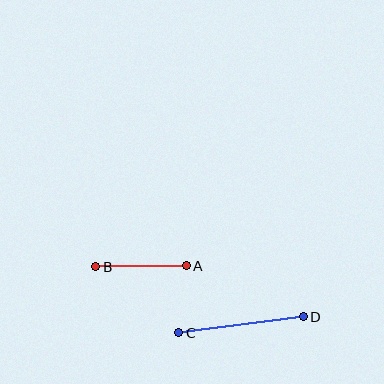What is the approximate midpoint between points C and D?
The midpoint is at approximately (241, 325) pixels.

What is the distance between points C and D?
The distance is approximately 126 pixels.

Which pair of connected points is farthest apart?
Points C and D are farthest apart.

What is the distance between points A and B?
The distance is approximately 90 pixels.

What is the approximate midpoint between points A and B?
The midpoint is at approximately (141, 266) pixels.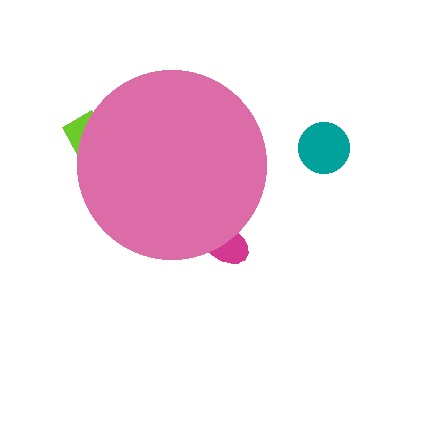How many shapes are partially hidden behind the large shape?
2 shapes are partially hidden.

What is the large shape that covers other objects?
A pink circle.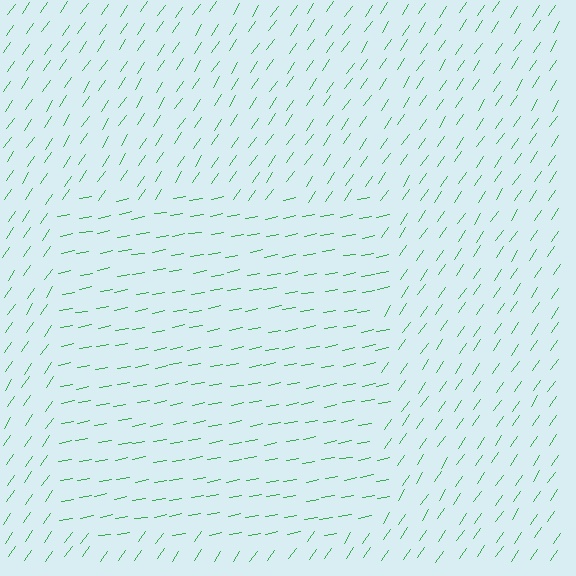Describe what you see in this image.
The image is filled with small green line segments. A rectangle region in the image has lines oriented differently from the surrounding lines, creating a visible texture boundary.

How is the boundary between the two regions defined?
The boundary is defined purely by a change in line orientation (approximately 45 degrees difference). All lines are the same color and thickness.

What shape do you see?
I see a rectangle.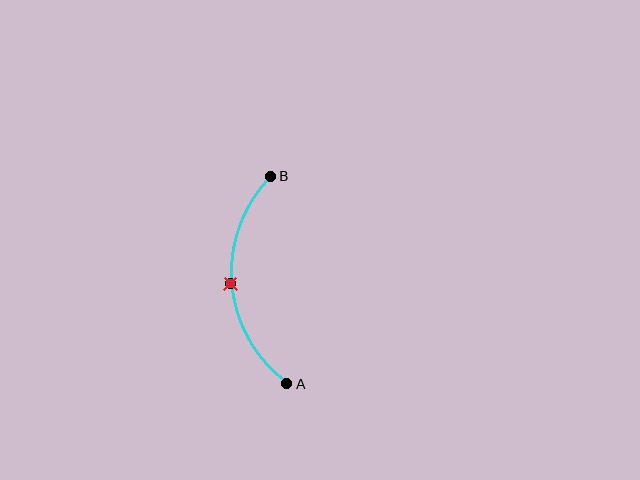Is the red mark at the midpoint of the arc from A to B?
Yes. The red mark lies on the arc at equal arc-length from both A and B — it is the arc midpoint.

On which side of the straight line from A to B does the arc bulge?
The arc bulges to the left of the straight line connecting A and B.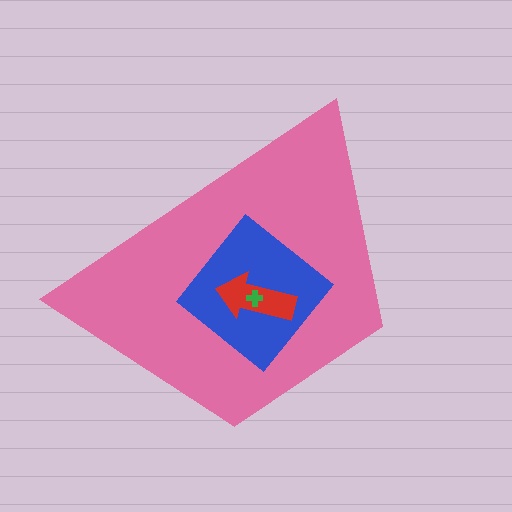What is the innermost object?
The green cross.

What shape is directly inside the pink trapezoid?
The blue diamond.